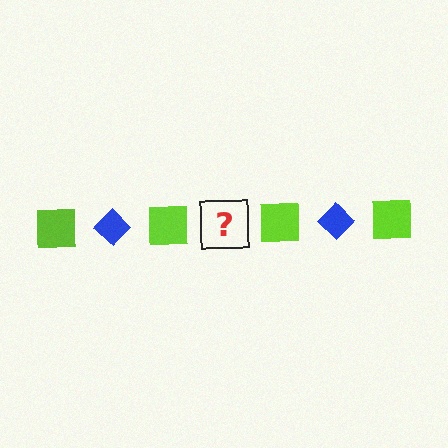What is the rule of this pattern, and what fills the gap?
The rule is that the pattern alternates between lime square and blue diamond. The gap should be filled with a blue diamond.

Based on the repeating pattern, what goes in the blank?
The blank should be a blue diamond.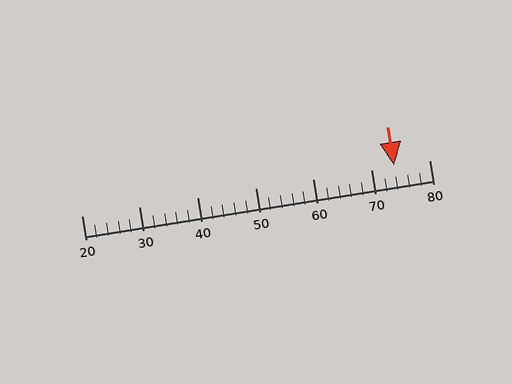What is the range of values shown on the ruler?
The ruler shows values from 20 to 80.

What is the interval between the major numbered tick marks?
The major tick marks are spaced 10 units apart.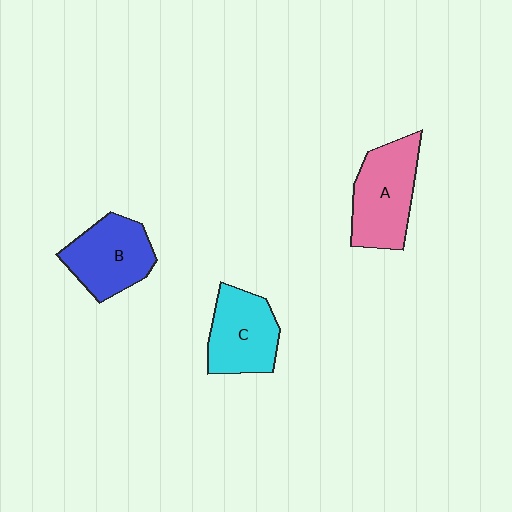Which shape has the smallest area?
Shape C (cyan).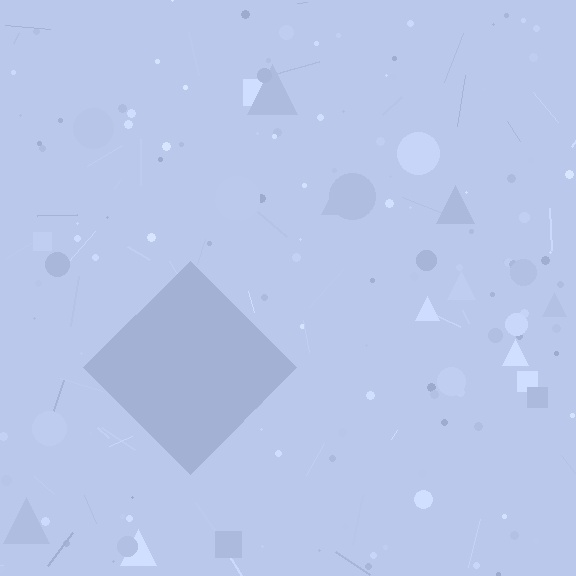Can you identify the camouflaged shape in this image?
The camouflaged shape is a diamond.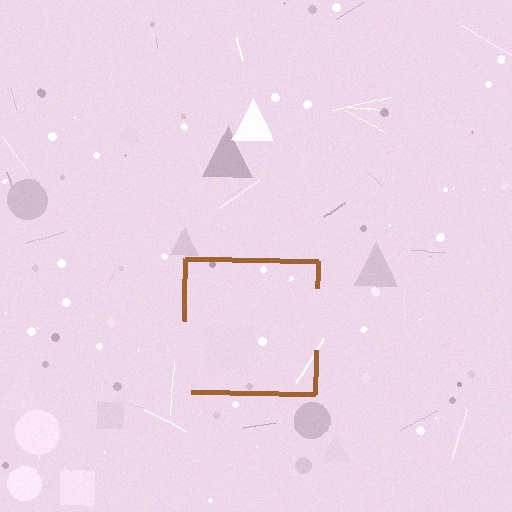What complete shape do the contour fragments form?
The contour fragments form a square.